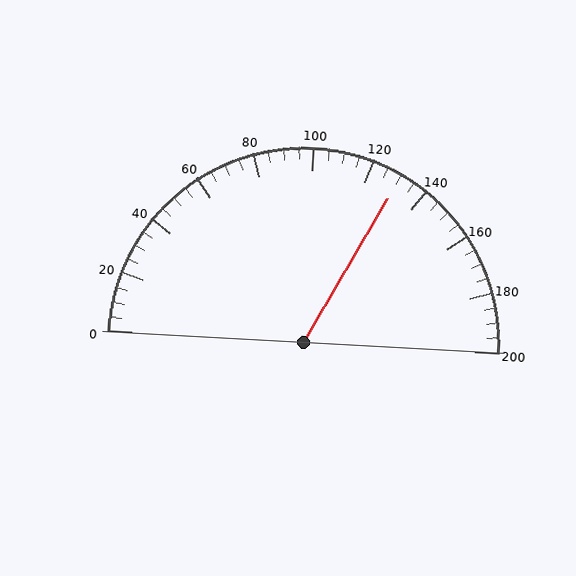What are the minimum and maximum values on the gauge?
The gauge ranges from 0 to 200.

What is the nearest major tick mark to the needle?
The nearest major tick mark is 120.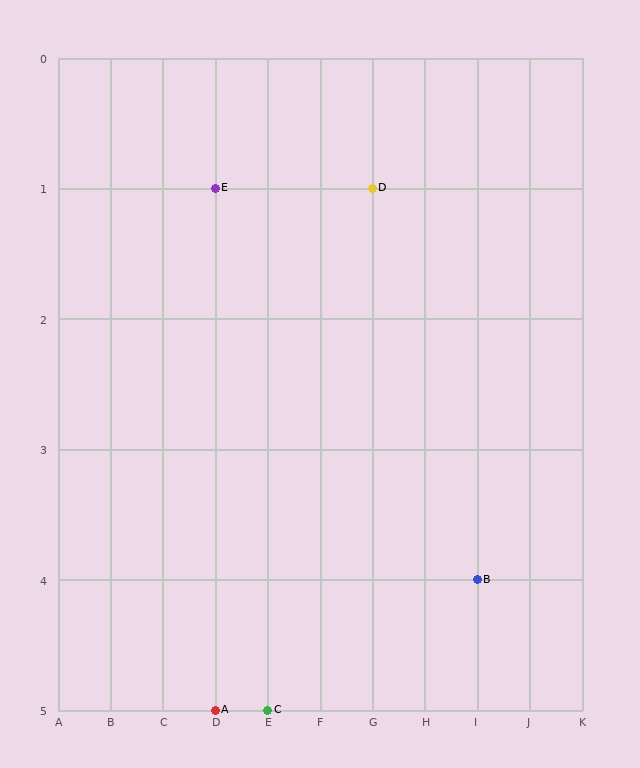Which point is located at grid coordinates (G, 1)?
Point D is at (G, 1).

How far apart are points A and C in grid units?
Points A and C are 1 column apart.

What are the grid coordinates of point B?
Point B is at grid coordinates (I, 4).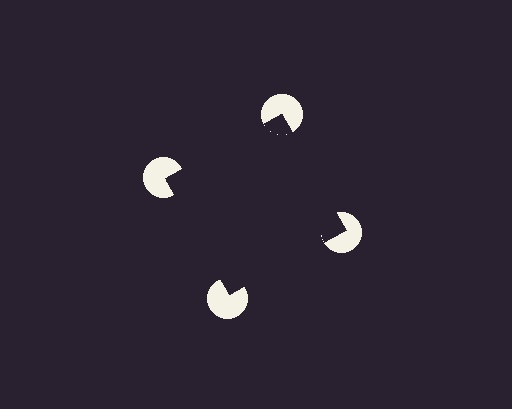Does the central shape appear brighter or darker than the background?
It typically appears slightly darker than the background, even though no actual brightness change is drawn.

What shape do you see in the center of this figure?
An illusory square — its edges are inferred from the aligned wedge cuts in the pac-man discs, not physically drawn.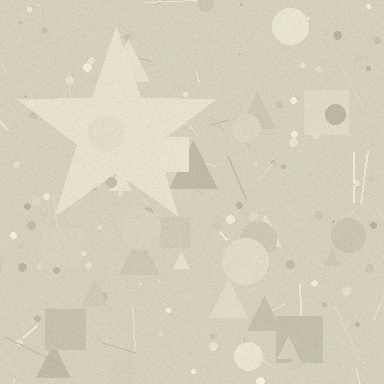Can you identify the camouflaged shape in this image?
The camouflaged shape is a star.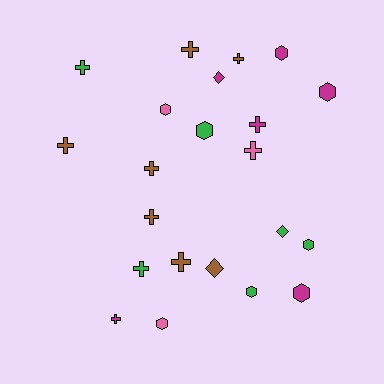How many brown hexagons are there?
There are no brown hexagons.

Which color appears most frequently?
Brown, with 7 objects.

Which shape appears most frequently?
Cross, with 11 objects.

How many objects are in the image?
There are 22 objects.